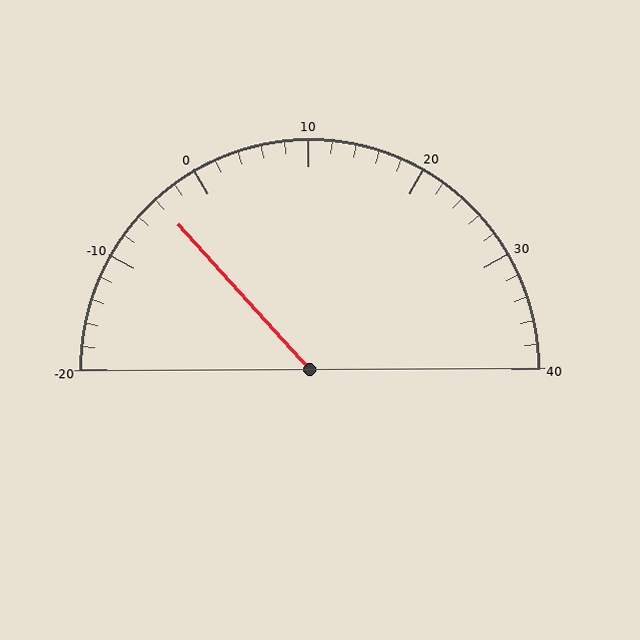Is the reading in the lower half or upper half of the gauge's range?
The reading is in the lower half of the range (-20 to 40).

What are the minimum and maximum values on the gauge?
The gauge ranges from -20 to 40.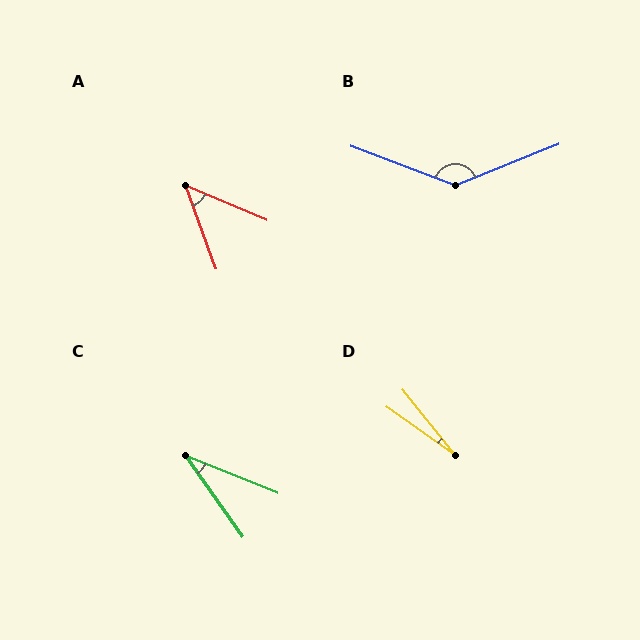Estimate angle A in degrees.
Approximately 47 degrees.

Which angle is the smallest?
D, at approximately 15 degrees.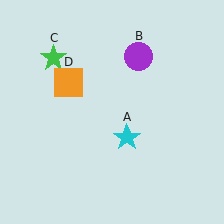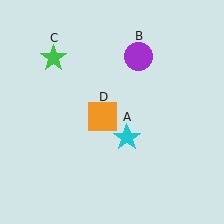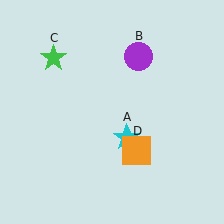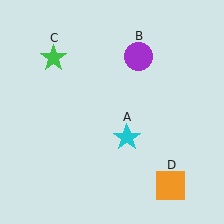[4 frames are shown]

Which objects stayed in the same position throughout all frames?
Cyan star (object A) and purple circle (object B) and green star (object C) remained stationary.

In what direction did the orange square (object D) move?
The orange square (object D) moved down and to the right.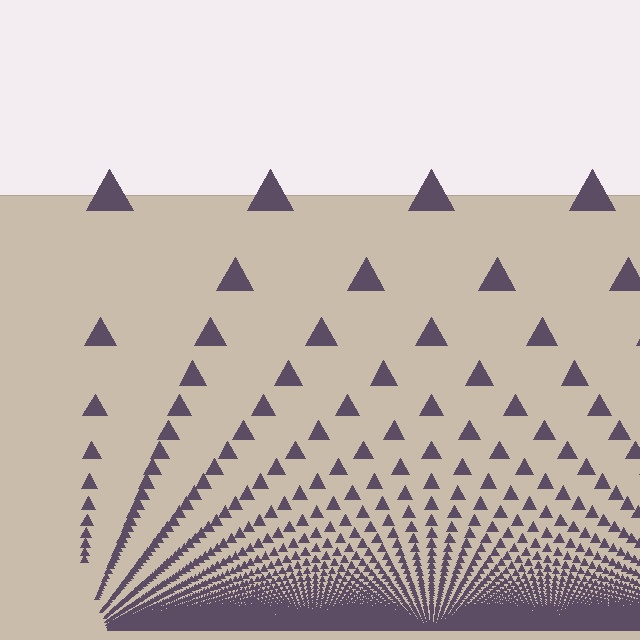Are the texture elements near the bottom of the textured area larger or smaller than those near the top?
Smaller. The gradient is inverted — elements near the bottom are smaller and denser.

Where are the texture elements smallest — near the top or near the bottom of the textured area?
Near the bottom.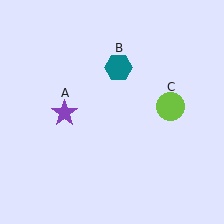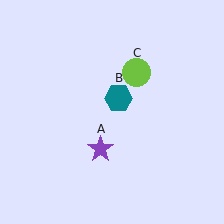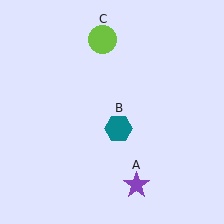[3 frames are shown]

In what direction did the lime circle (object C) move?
The lime circle (object C) moved up and to the left.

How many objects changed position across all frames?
3 objects changed position: purple star (object A), teal hexagon (object B), lime circle (object C).